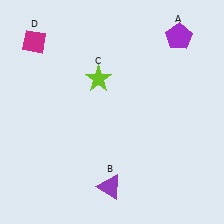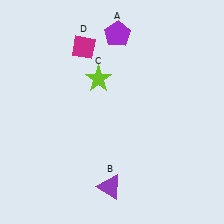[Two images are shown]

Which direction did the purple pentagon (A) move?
The purple pentagon (A) moved left.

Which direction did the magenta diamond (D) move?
The magenta diamond (D) moved right.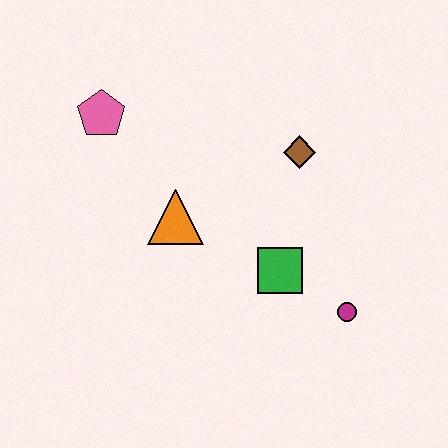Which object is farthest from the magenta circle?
The pink pentagon is farthest from the magenta circle.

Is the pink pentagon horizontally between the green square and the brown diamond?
No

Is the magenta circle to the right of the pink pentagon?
Yes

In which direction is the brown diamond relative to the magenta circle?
The brown diamond is above the magenta circle.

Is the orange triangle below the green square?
No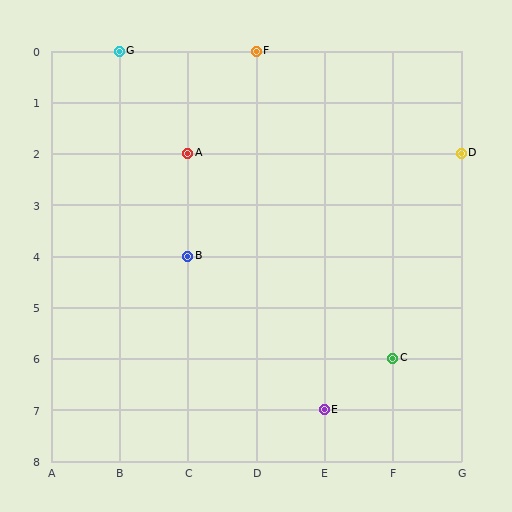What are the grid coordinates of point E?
Point E is at grid coordinates (E, 7).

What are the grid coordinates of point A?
Point A is at grid coordinates (C, 2).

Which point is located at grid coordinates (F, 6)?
Point C is at (F, 6).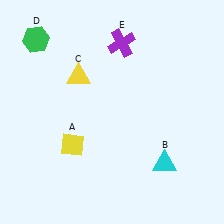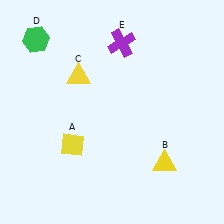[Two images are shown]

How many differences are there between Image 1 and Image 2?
There is 1 difference between the two images.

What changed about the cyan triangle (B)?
In Image 1, B is cyan. In Image 2, it changed to yellow.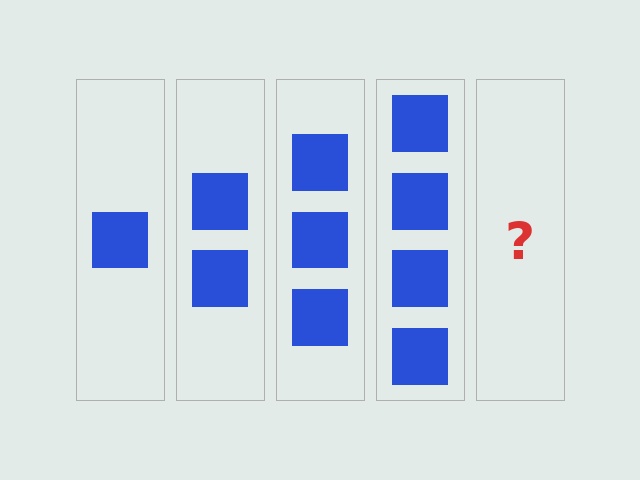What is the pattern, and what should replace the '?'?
The pattern is that each step adds one more square. The '?' should be 5 squares.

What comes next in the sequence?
The next element should be 5 squares.